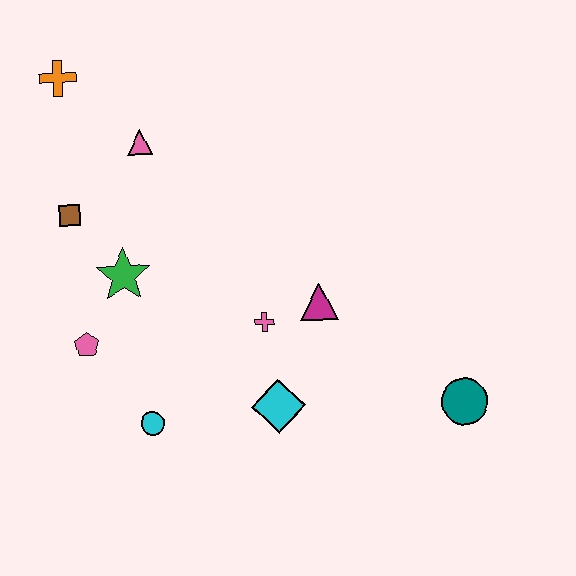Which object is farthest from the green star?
The teal circle is farthest from the green star.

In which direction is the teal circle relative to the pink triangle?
The teal circle is to the right of the pink triangle.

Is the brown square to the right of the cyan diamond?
No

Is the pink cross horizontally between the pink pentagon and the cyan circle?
No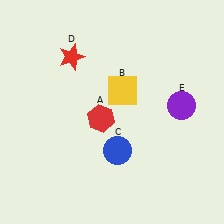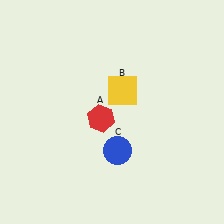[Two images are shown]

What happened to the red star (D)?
The red star (D) was removed in Image 2. It was in the top-left area of Image 1.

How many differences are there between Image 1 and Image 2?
There are 2 differences between the two images.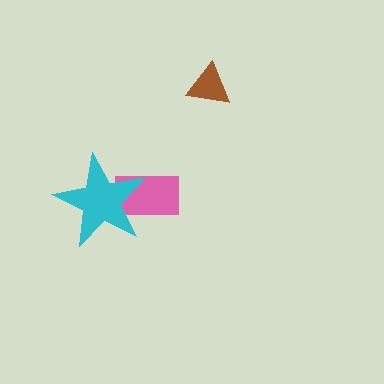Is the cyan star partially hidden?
No, no other shape covers it.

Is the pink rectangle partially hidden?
Yes, it is partially covered by another shape.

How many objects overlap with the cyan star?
1 object overlaps with the cyan star.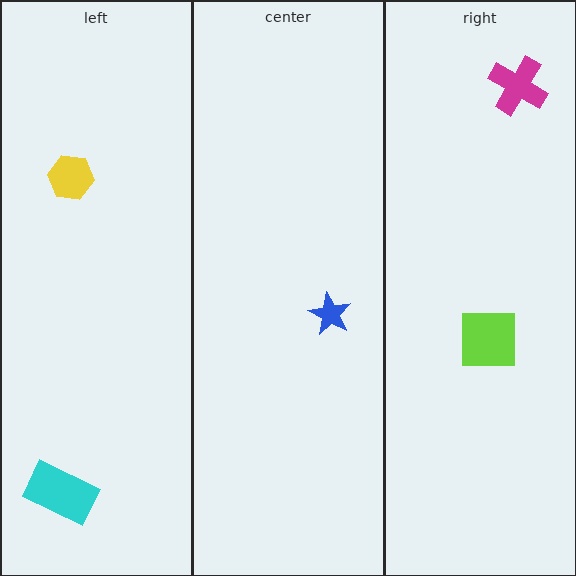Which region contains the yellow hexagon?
The left region.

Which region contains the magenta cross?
The right region.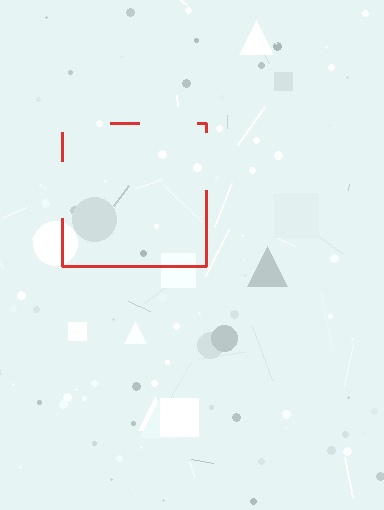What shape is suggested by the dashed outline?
The dashed outline suggests a square.